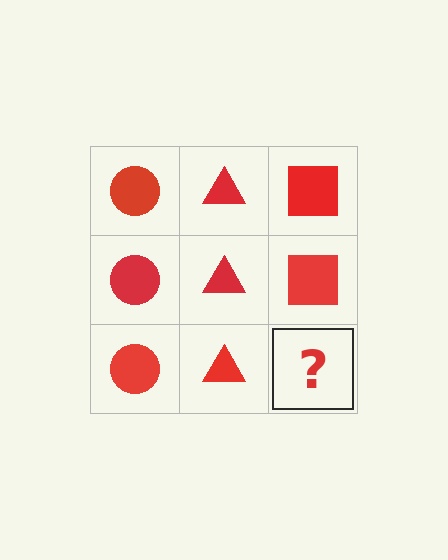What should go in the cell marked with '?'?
The missing cell should contain a red square.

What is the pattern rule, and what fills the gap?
The rule is that each column has a consistent shape. The gap should be filled with a red square.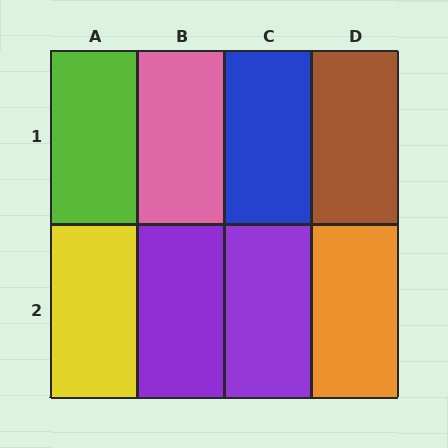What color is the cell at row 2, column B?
Purple.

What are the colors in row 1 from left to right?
Lime, pink, blue, brown.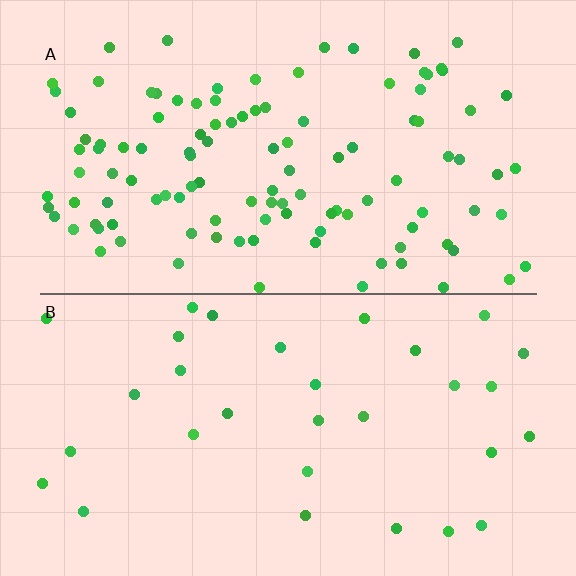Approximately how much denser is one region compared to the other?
Approximately 3.7× — region A over region B.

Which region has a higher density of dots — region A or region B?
A (the top).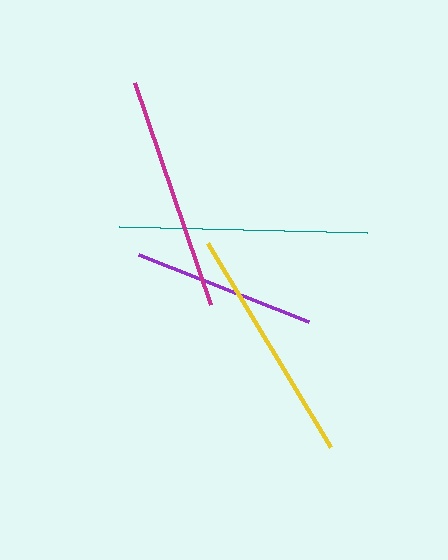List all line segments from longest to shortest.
From longest to shortest: teal, yellow, magenta, purple.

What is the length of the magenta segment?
The magenta segment is approximately 235 pixels long.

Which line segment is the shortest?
The purple line is the shortest at approximately 183 pixels.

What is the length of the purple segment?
The purple segment is approximately 183 pixels long.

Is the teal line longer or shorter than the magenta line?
The teal line is longer than the magenta line.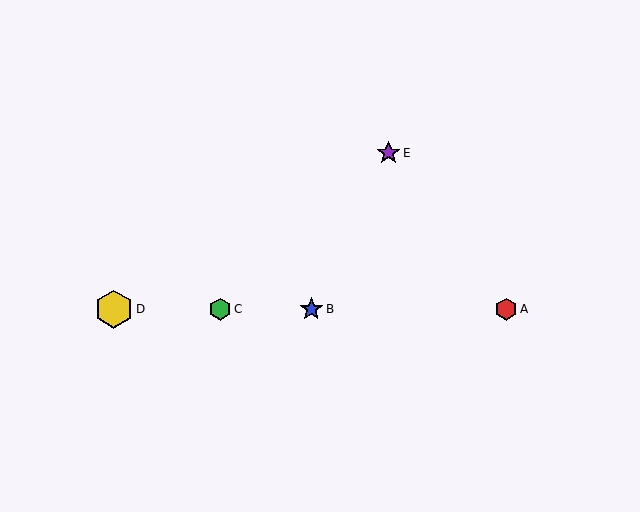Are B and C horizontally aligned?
Yes, both are at y≈309.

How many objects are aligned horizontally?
4 objects (A, B, C, D) are aligned horizontally.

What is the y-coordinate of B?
Object B is at y≈309.